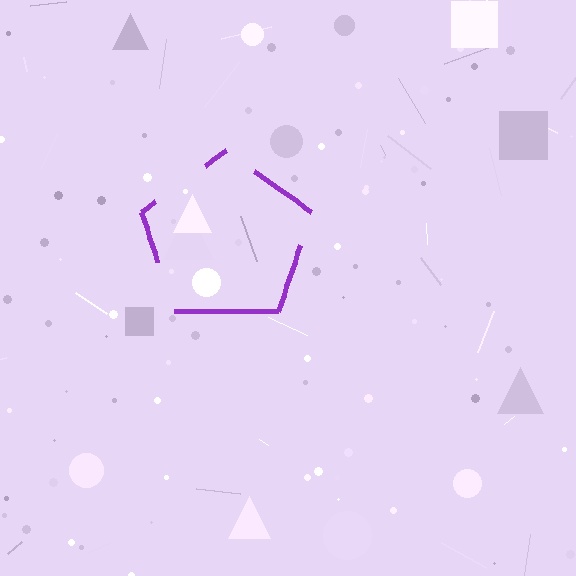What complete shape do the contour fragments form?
The contour fragments form a pentagon.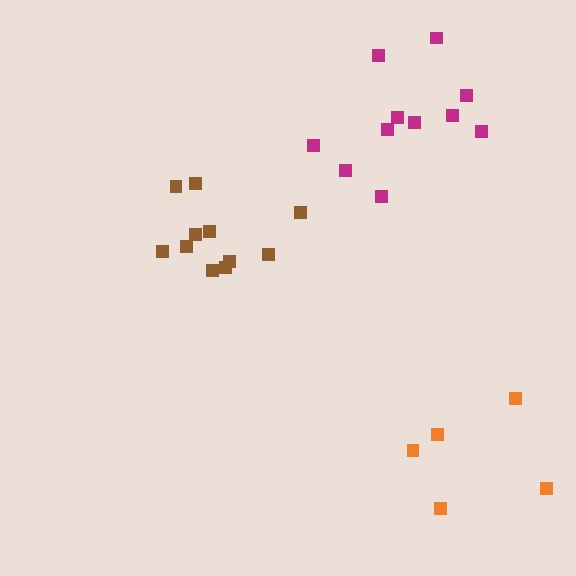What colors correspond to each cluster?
The clusters are colored: magenta, brown, orange.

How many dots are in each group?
Group 1: 11 dots, Group 2: 11 dots, Group 3: 5 dots (27 total).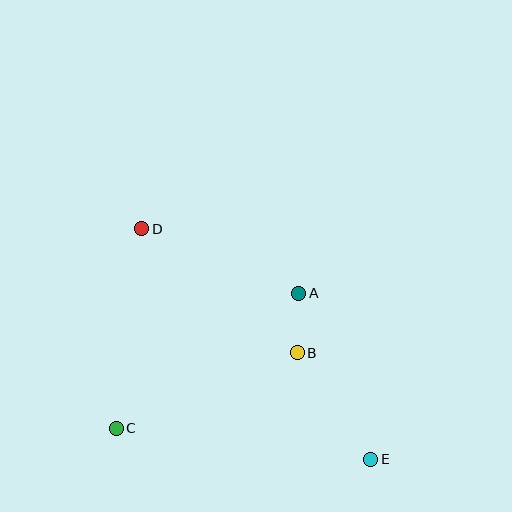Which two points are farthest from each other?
Points D and E are farthest from each other.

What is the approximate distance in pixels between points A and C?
The distance between A and C is approximately 227 pixels.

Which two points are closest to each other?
Points A and B are closest to each other.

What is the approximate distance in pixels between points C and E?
The distance between C and E is approximately 256 pixels.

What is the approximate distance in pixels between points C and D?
The distance between C and D is approximately 201 pixels.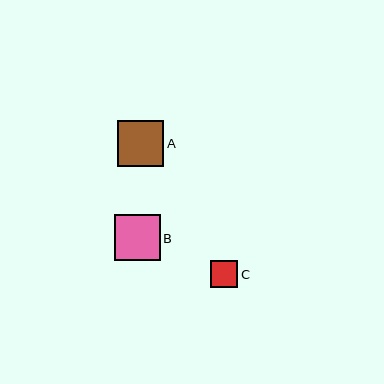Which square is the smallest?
Square C is the smallest with a size of approximately 27 pixels.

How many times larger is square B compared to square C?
Square B is approximately 1.7 times the size of square C.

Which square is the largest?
Square A is the largest with a size of approximately 47 pixels.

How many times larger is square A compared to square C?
Square A is approximately 1.7 times the size of square C.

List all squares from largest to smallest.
From largest to smallest: A, B, C.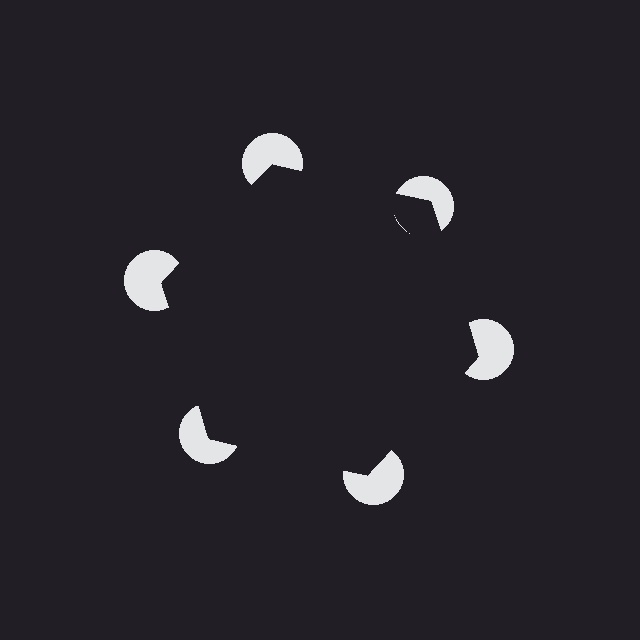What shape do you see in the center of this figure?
An illusory hexagon — its edges are inferred from the aligned wedge cuts in the pac-man discs, not physically drawn.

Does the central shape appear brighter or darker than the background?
It typically appears slightly darker than the background, even though no actual brightness change is drawn.